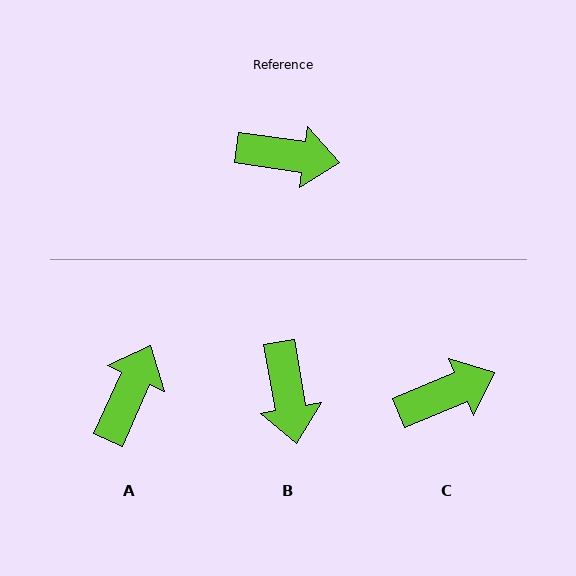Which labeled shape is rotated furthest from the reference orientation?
A, about 74 degrees away.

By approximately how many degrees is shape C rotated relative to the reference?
Approximately 31 degrees counter-clockwise.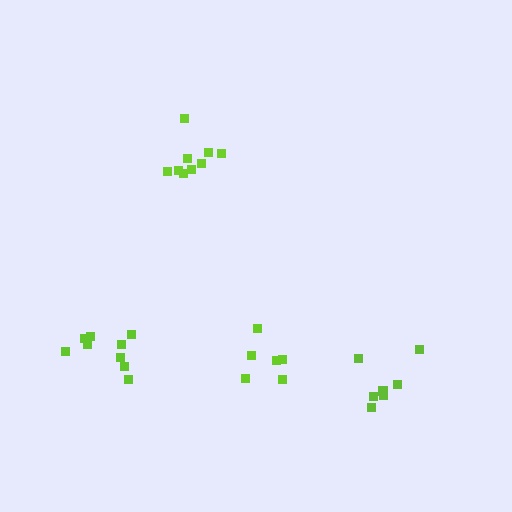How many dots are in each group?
Group 1: 7 dots, Group 2: 9 dots, Group 3: 6 dots, Group 4: 9 dots (31 total).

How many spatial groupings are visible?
There are 4 spatial groupings.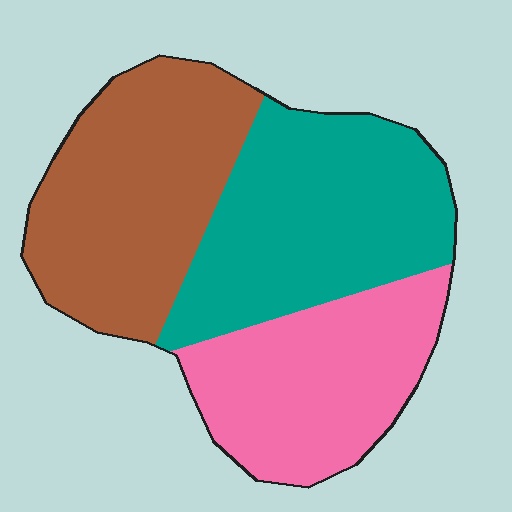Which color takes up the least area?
Pink, at roughly 30%.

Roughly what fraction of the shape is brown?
Brown covers 35% of the shape.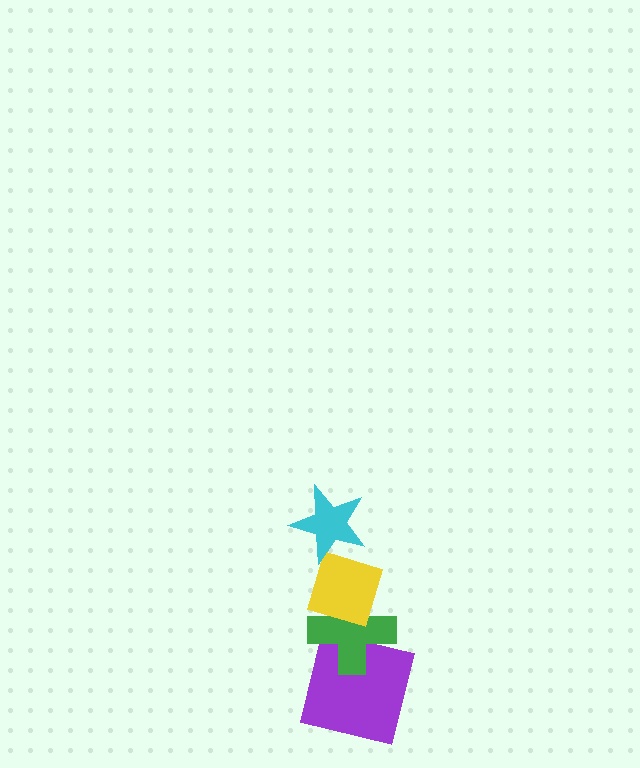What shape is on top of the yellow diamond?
The cyan star is on top of the yellow diamond.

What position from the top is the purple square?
The purple square is 4th from the top.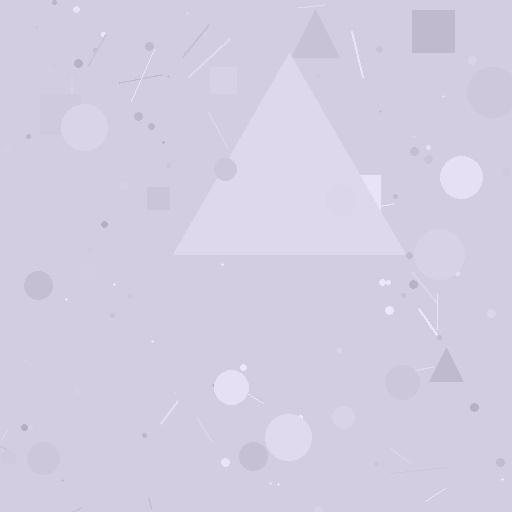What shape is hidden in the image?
A triangle is hidden in the image.